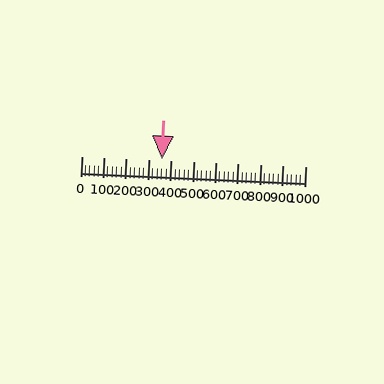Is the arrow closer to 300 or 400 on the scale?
The arrow is closer to 400.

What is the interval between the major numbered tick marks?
The major tick marks are spaced 100 units apart.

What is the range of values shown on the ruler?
The ruler shows values from 0 to 1000.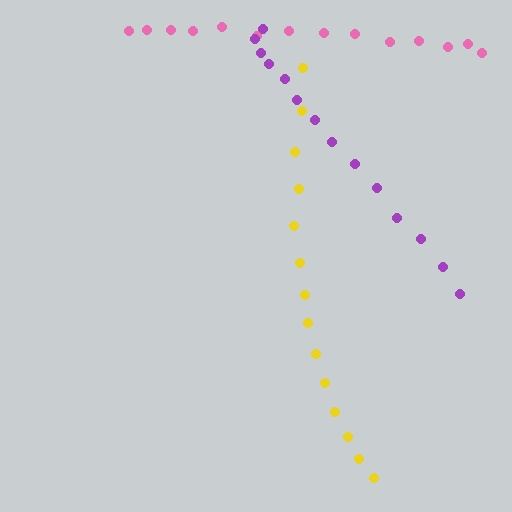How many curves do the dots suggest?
There are 3 distinct paths.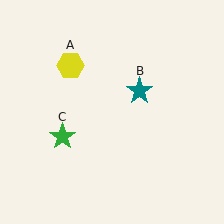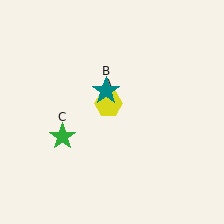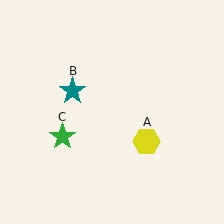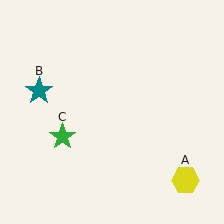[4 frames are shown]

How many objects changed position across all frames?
2 objects changed position: yellow hexagon (object A), teal star (object B).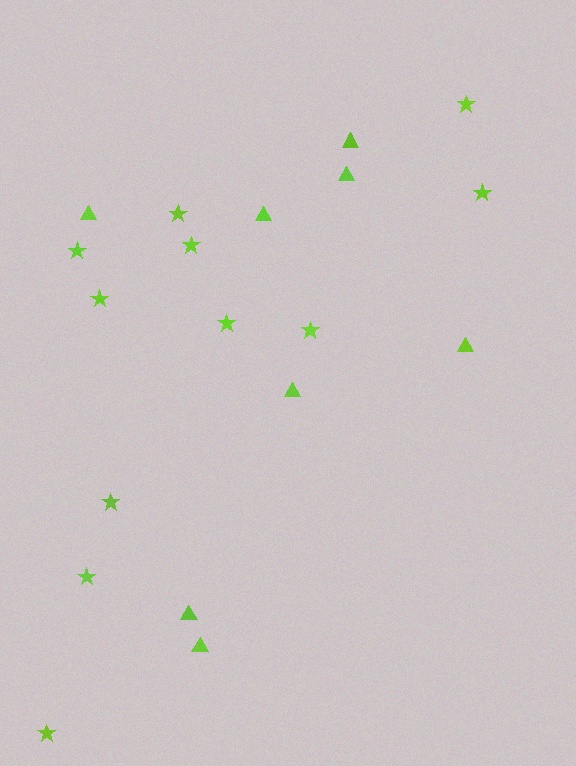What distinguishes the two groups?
There are 2 groups: one group of stars (11) and one group of triangles (8).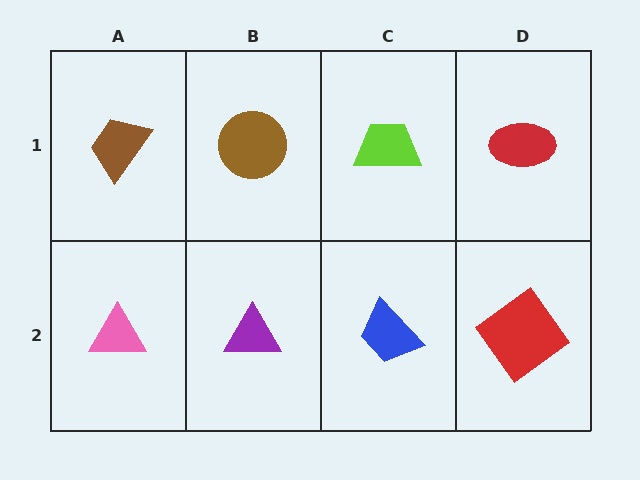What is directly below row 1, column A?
A pink triangle.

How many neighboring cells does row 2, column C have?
3.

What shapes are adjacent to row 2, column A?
A brown trapezoid (row 1, column A), a purple triangle (row 2, column B).